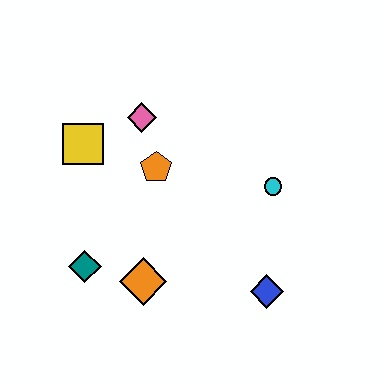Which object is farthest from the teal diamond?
The cyan circle is farthest from the teal diamond.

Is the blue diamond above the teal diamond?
No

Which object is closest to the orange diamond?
The teal diamond is closest to the orange diamond.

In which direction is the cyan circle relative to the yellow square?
The cyan circle is to the right of the yellow square.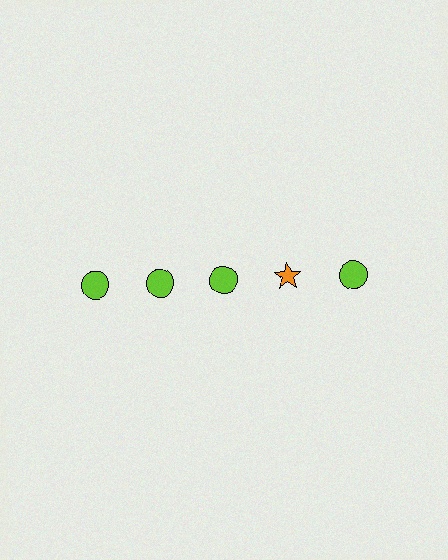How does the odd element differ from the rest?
It differs in both color (orange instead of lime) and shape (star instead of circle).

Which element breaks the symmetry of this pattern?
The orange star in the top row, second from right column breaks the symmetry. All other shapes are lime circles.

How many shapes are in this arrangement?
There are 5 shapes arranged in a grid pattern.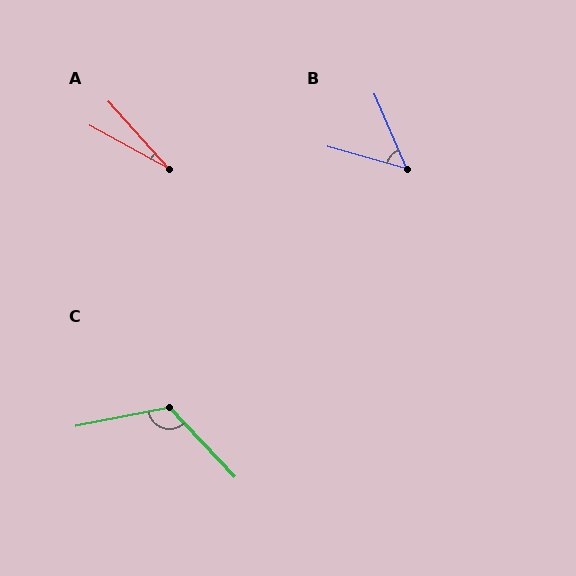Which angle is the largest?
C, at approximately 122 degrees.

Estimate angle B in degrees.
Approximately 51 degrees.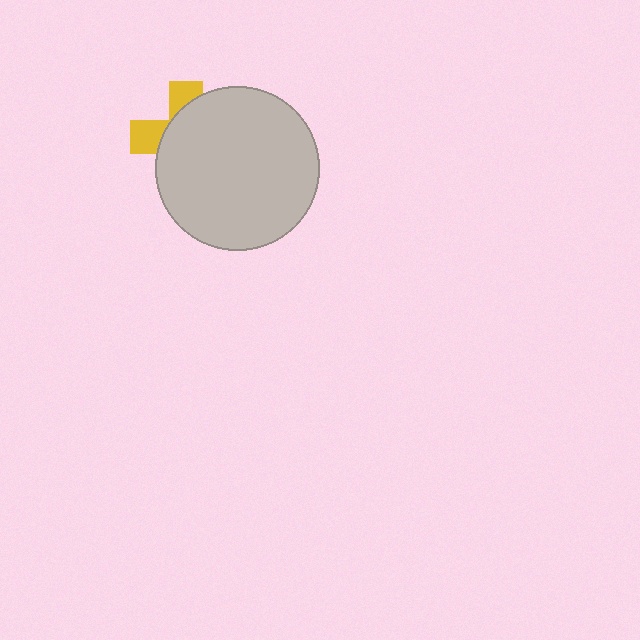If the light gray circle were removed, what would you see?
You would see the complete yellow cross.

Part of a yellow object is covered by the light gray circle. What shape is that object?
It is a cross.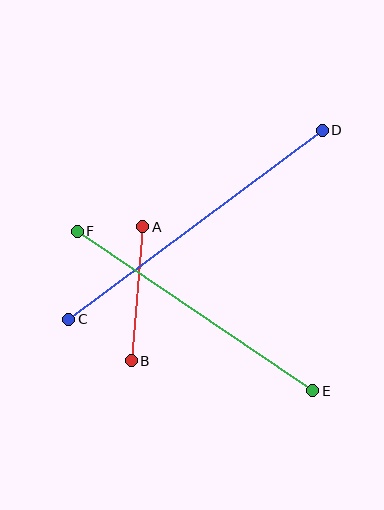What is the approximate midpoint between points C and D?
The midpoint is at approximately (195, 225) pixels.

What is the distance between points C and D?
The distance is approximately 316 pixels.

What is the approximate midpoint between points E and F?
The midpoint is at approximately (195, 311) pixels.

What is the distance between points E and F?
The distance is approximately 285 pixels.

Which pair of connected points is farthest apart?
Points C and D are farthest apart.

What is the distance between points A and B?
The distance is approximately 135 pixels.